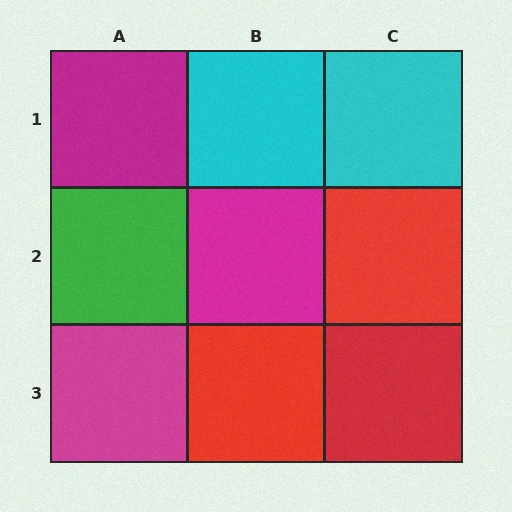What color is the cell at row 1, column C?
Cyan.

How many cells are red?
3 cells are red.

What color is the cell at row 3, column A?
Magenta.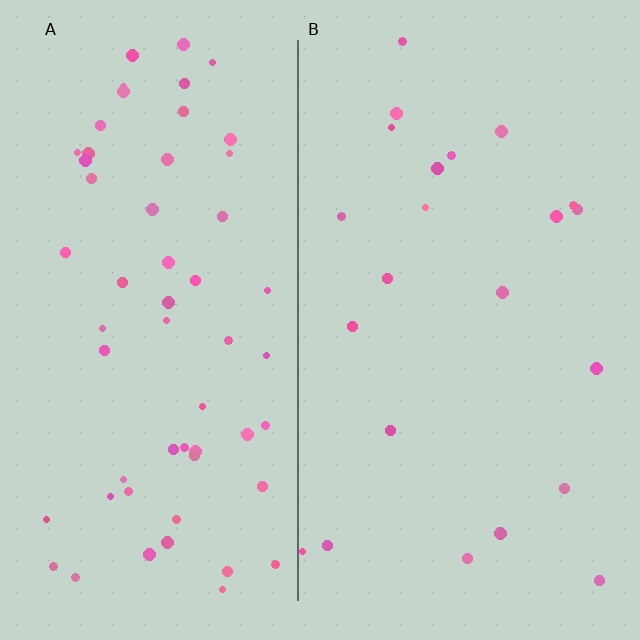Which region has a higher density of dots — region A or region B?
A (the left).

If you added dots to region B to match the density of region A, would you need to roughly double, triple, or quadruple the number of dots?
Approximately triple.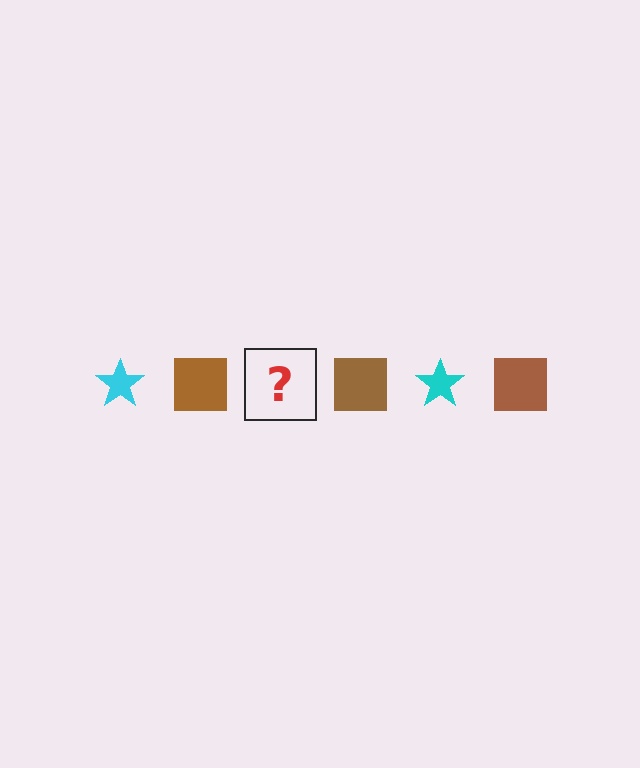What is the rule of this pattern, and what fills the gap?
The rule is that the pattern alternates between cyan star and brown square. The gap should be filled with a cyan star.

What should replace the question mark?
The question mark should be replaced with a cyan star.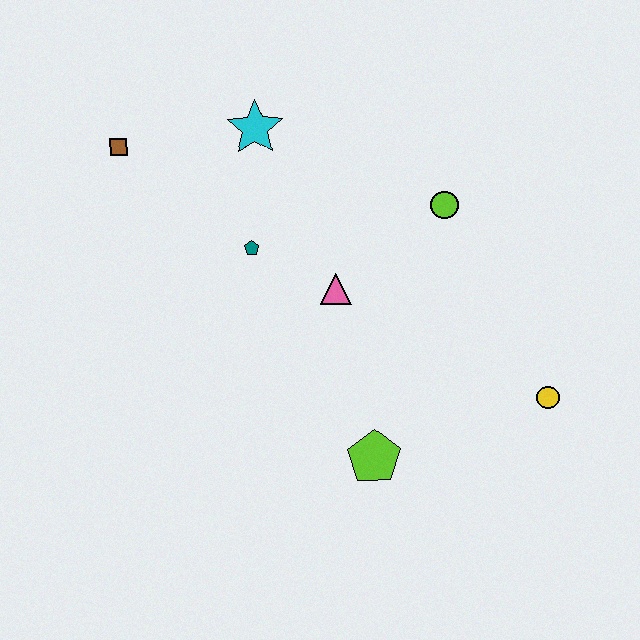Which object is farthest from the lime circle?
The brown square is farthest from the lime circle.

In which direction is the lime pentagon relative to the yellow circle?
The lime pentagon is to the left of the yellow circle.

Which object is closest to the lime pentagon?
The pink triangle is closest to the lime pentagon.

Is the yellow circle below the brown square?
Yes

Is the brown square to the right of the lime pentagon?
No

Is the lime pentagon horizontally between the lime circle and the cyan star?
Yes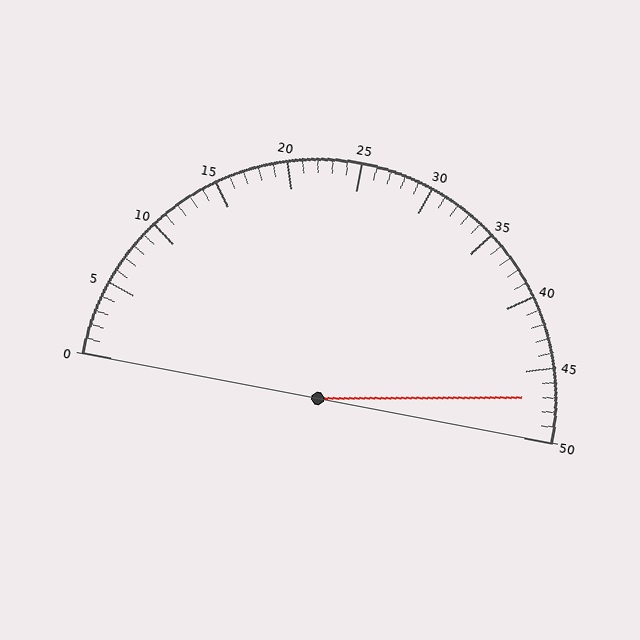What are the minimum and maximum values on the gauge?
The gauge ranges from 0 to 50.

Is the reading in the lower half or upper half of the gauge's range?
The reading is in the upper half of the range (0 to 50).